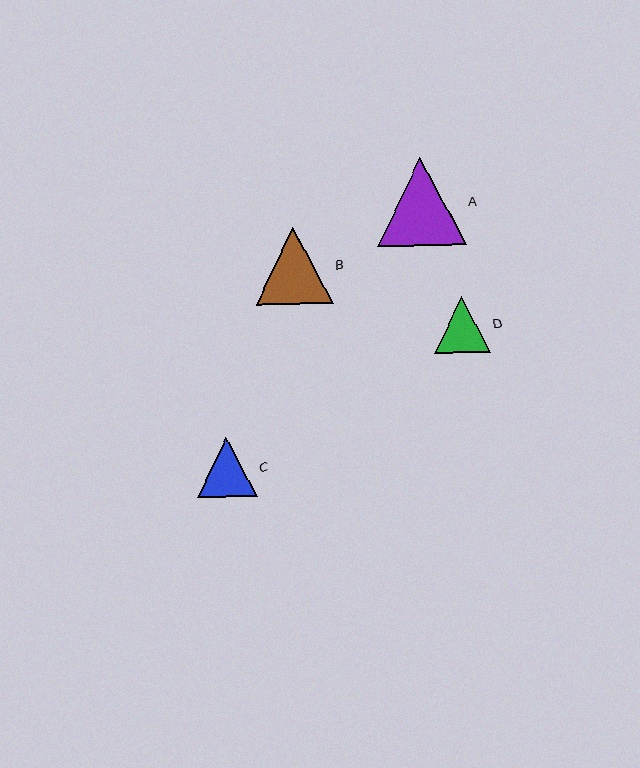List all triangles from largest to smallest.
From largest to smallest: A, B, C, D.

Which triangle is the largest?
Triangle A is the largest with a size of approximately 89 pixels.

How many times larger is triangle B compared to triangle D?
Triangle B is approximately 1.4 times the size of triangle D.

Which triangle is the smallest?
Triangle D is the smallest with a size of approximately 55 pixels.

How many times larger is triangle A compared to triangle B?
Triangle A is approximately 1.2 times the size of triangle B.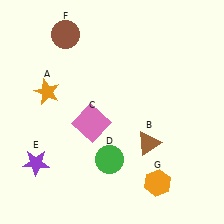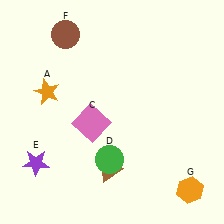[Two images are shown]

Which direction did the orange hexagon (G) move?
The orange hexagon (G) moved right.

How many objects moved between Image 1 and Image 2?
2 objects moved between the two images.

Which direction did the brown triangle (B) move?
The brown triangle (B) moved left.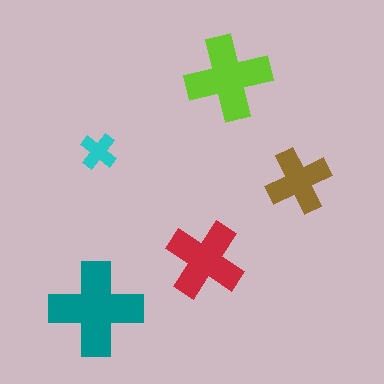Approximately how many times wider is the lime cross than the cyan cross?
About 2.5 times wider.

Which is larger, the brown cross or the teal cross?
The teal one.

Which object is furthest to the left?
The teal cross is leftmost.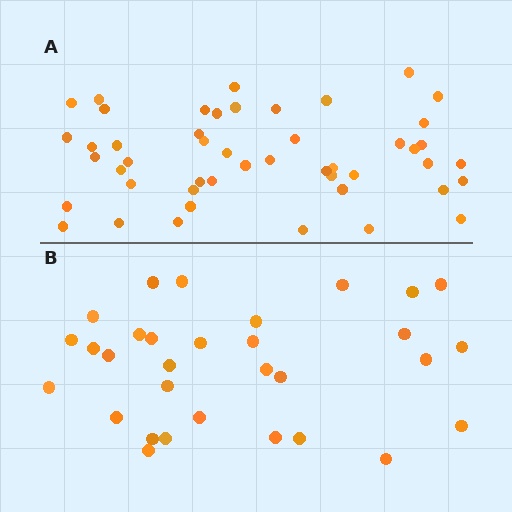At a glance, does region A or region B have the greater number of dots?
Region A (the top region) has more dots.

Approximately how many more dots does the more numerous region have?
Region A has approximately 15 more dots than region B.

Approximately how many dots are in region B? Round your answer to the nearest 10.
About 30 dots. (The exact count is 31, which rounds to 30.)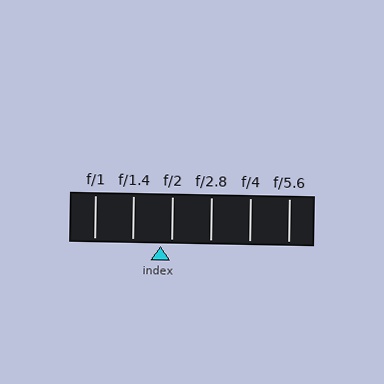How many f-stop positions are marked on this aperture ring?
There are 6 f-stop positions marked.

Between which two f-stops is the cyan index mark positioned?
The index mark is between f/1.4 and f/2.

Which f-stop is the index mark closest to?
The index mark is closest to f/2.